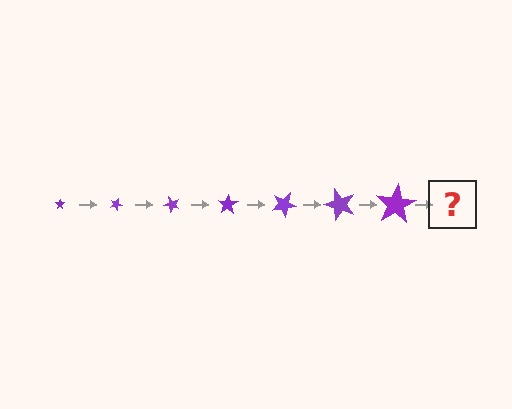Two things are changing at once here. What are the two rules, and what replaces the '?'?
The two rules are that the star grows larger each step and it rotates 25 degrees each step. The '?' should be a star, larger than the previous one and rotated 175 degrees from the start.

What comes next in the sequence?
The next element should be a star, larger than the previous one and rotated 175 degrees from the start.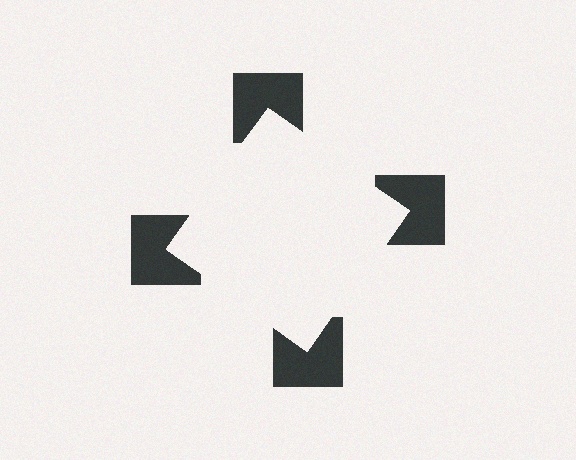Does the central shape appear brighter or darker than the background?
It typically appears slightly brighter than the background, even though no actual brightness change is drawn.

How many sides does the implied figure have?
4 sides.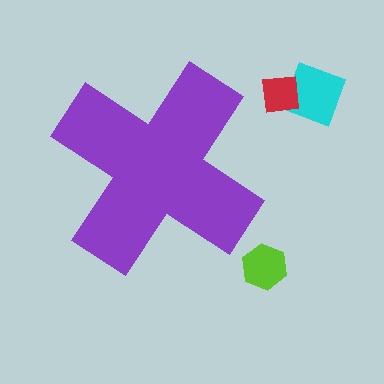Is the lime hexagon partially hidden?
No, the lime hexagon is fully visible.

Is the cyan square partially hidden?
No, the cyan square is fully visible.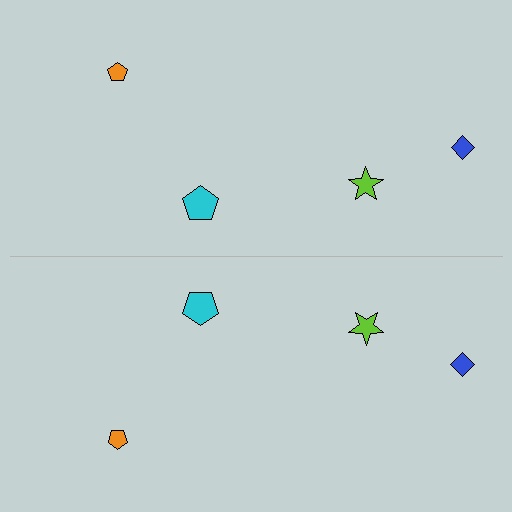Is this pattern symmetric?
Yes, this pattern has bilateral (reflection) symmetry.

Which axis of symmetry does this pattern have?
The pattern has a horizontal axis of symmetry running through the center of the image.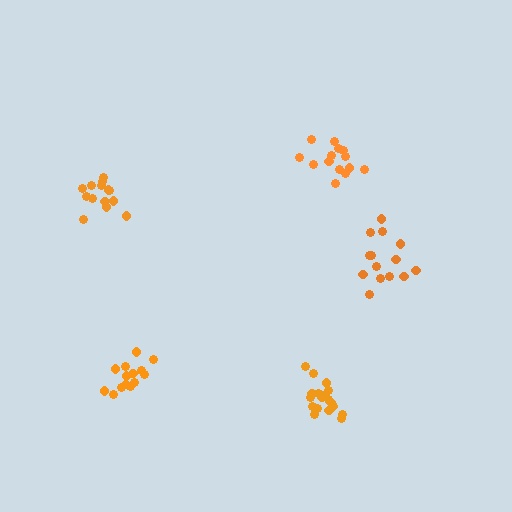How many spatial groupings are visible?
There are 5 spatial groupings.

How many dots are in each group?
Group 1: 14 dots, Group 2: 14 dots, Group 3: 14 dots, Group 4: 14 dots, Group 5: 19 dots (75 total).